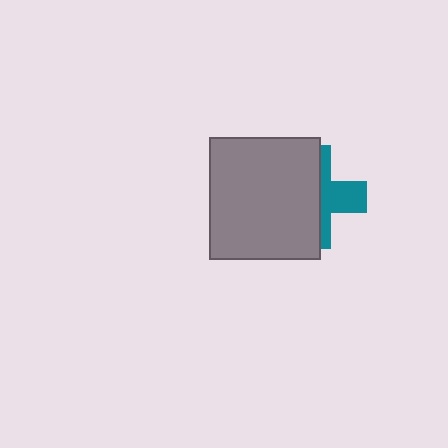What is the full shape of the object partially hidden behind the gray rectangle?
The partially hidden object is a teal cross.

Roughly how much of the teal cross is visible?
A small part of it is visible (roughly 39%).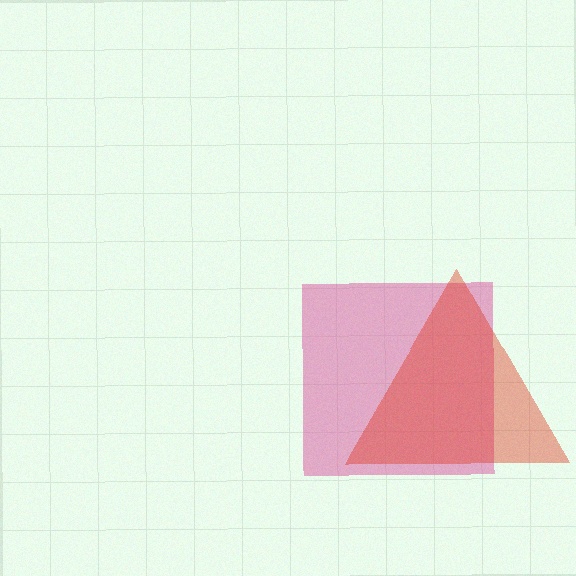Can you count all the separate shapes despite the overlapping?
Yes, there are 2 separate shapes.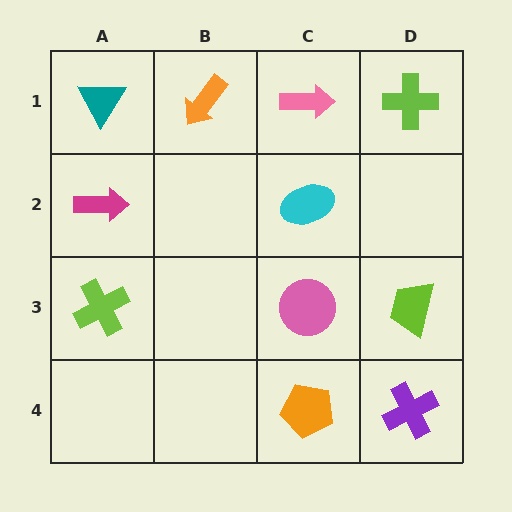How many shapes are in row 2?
2 shapes.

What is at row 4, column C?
An orange pentagon.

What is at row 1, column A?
A teal triangle.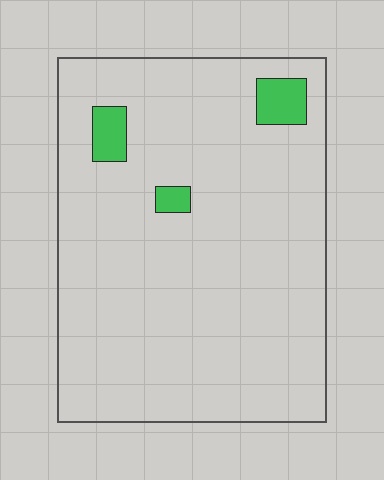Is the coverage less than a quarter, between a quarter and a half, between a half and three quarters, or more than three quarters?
Less than a quarter.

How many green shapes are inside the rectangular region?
3.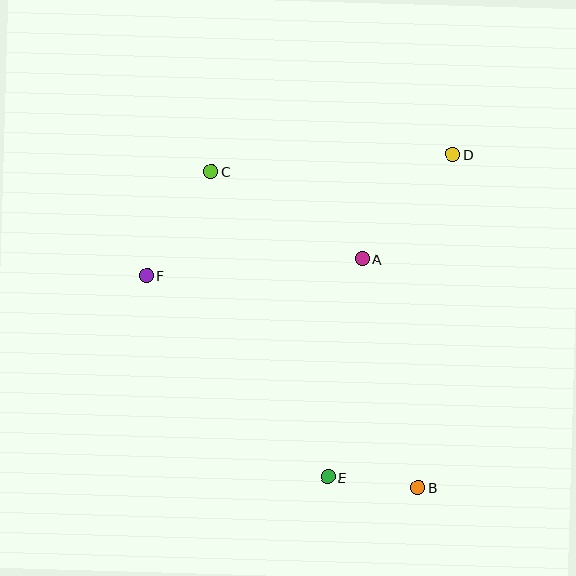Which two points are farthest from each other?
Points B and C are farthest from each other.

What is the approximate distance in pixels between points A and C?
The distance between A and C is approximately 175 pixels.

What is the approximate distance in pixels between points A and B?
The distance between A and B is approximately 235 pixels.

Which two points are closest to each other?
Points B and E are closest to each other.